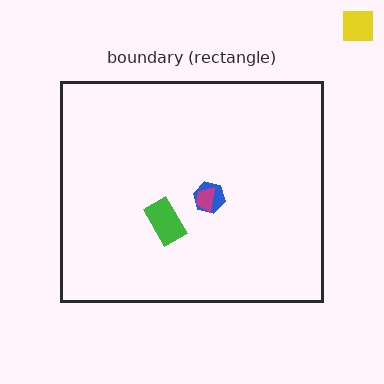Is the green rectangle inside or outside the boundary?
Inside.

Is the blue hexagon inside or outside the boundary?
Inside.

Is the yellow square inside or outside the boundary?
Outside.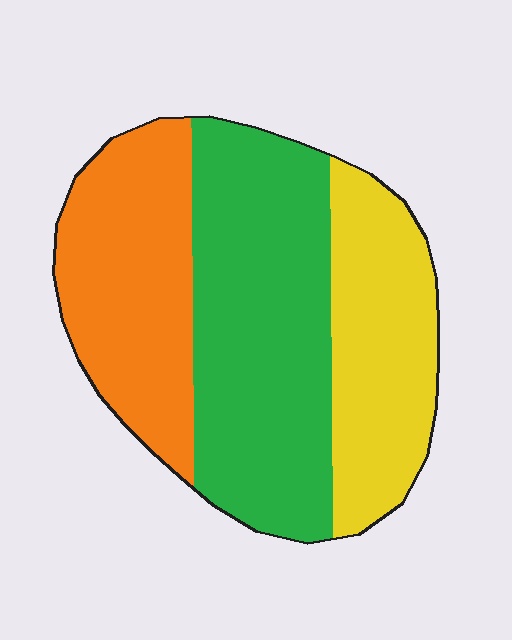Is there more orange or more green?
Green.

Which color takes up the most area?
Green, at roughly 45%.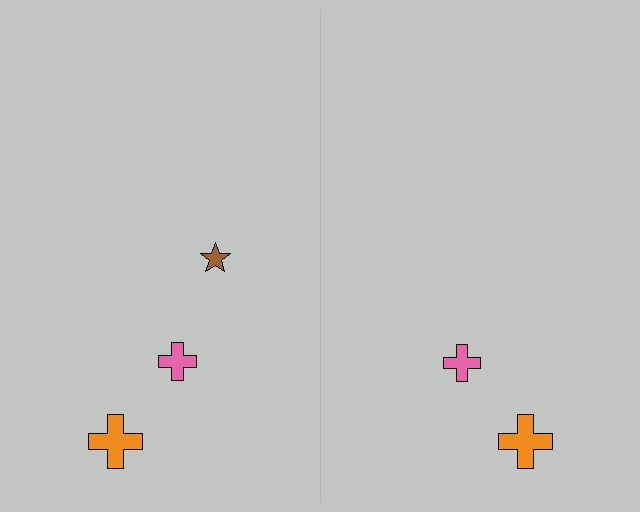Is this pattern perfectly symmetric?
No, the pattern is not perfectly symmetric. A brown star is missing from the right side.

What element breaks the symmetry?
A brown star is missing from the right side.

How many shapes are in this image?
There are 5 shapes in this image.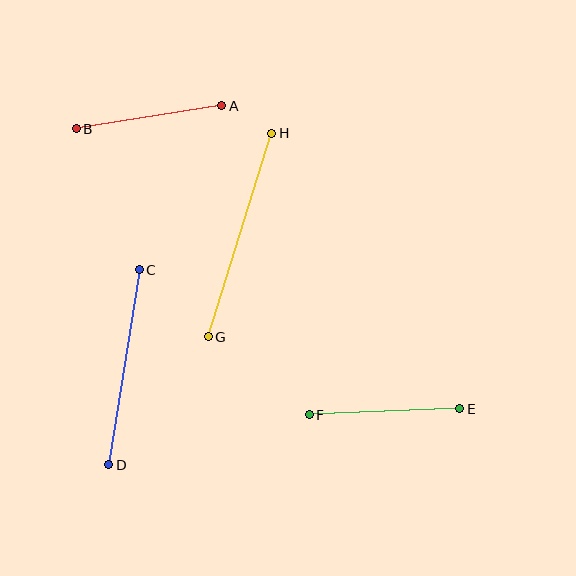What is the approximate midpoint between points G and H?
The midpoint is at approximately (240, 235) pixels.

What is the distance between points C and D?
The distance is approximately 197 pixels.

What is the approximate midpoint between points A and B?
The midpoint is at approximately (149, 117) pixels.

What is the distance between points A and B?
The distance is approximately 147 pixels.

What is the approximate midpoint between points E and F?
The midpoint is at approximately (385, 412) pixels.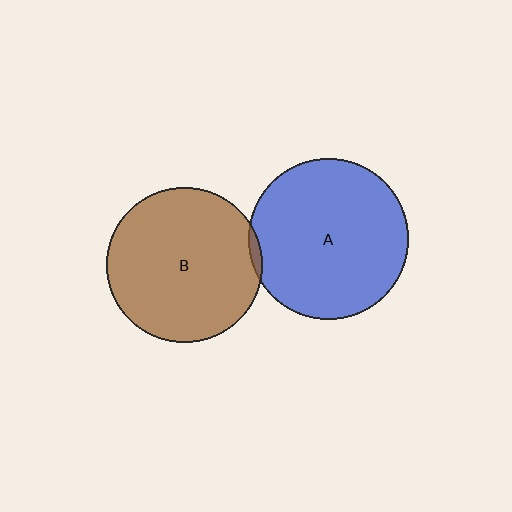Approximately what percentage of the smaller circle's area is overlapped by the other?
Approximately 5%.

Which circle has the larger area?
Circle A (blue).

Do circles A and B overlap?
Yes.